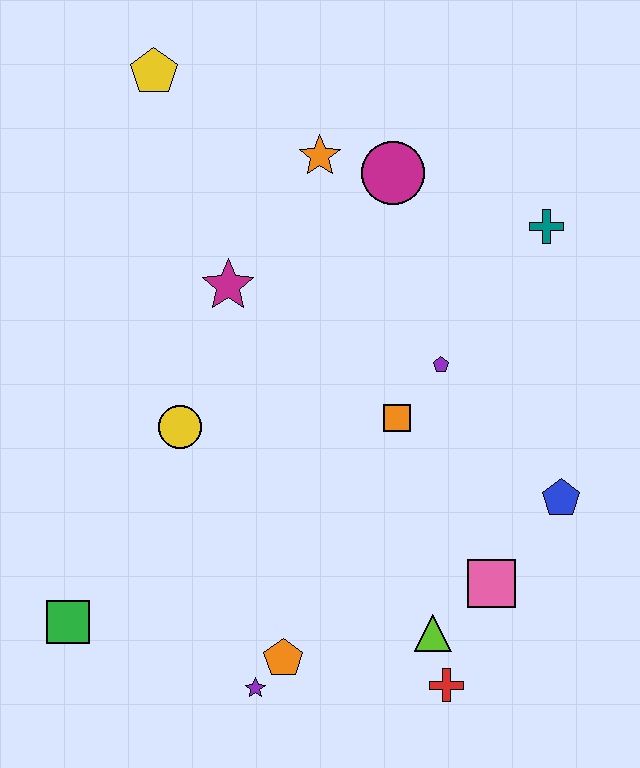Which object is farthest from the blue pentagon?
The yellow pentagon is farthest from the blue pentagon.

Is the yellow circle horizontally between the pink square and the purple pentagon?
No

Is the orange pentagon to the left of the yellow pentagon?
No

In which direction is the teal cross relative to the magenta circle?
The teal cross is to the right of the magenta circle.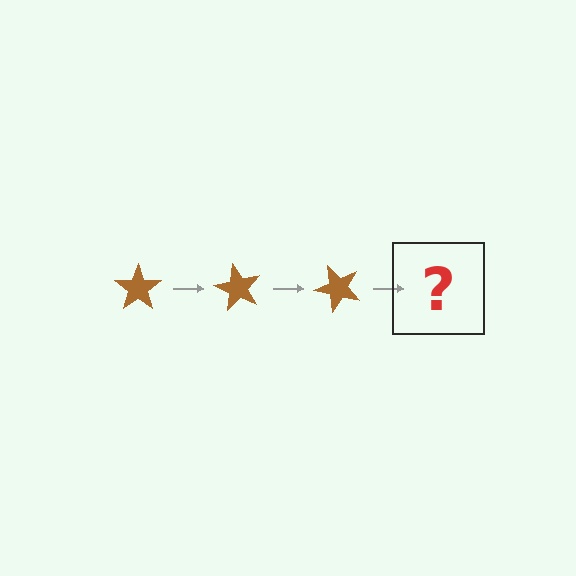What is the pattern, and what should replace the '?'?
The pattern is that the star rotates 60 degrees each step. The '?' should be a brown star rotated 180 degrees.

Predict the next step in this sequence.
The next step is a brown star rotated 180 degrees.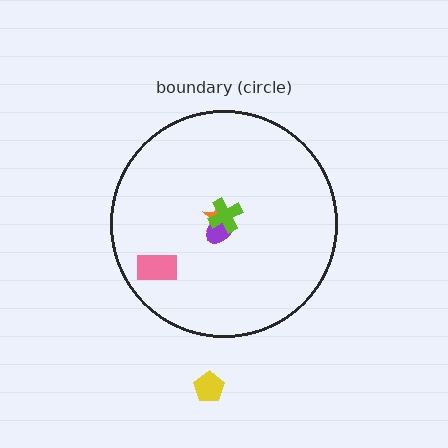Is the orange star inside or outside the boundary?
Inside.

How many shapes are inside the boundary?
4 inside, 1 outside.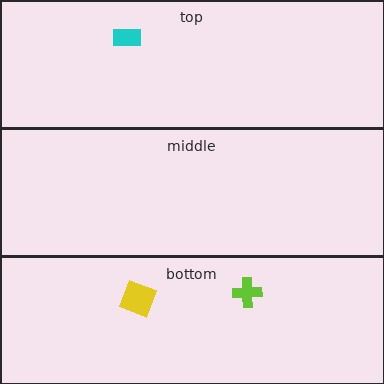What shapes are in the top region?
The cyan rectangle.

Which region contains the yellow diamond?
The bottom region.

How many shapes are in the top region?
1.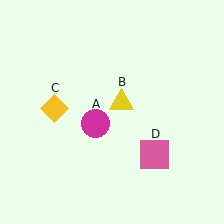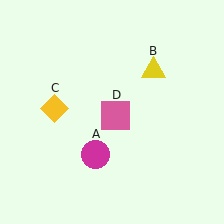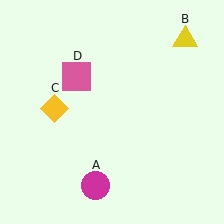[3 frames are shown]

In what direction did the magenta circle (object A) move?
The magenta circle (object A) moved down.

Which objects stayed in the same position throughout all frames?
Yellow diamond (object C) remained stationary.